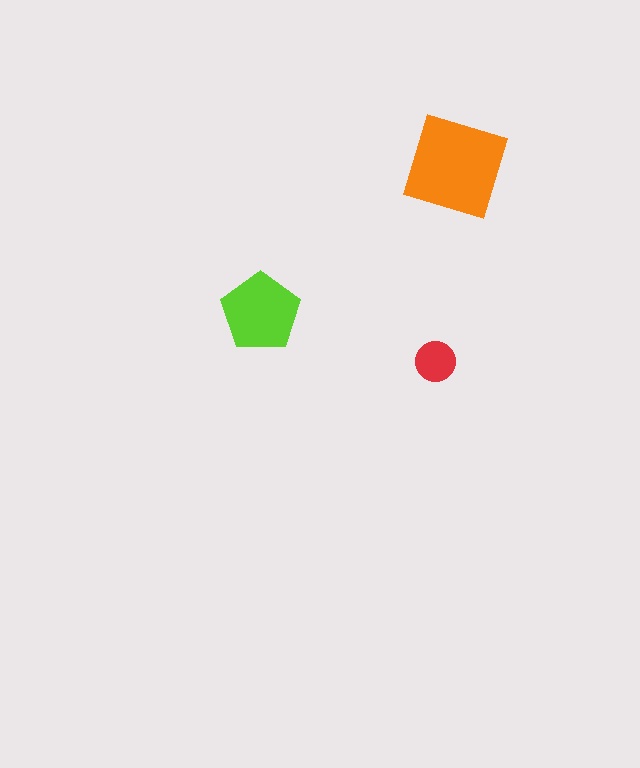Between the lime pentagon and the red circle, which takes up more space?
The lime pentagon.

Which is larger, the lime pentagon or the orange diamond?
The orange diamond.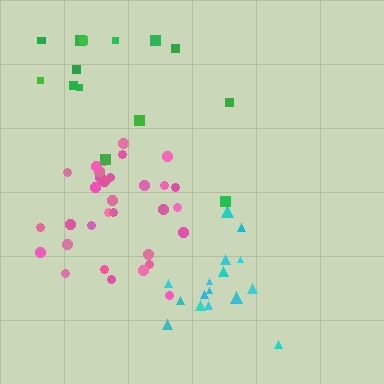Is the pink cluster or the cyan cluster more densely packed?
Pink.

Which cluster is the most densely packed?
Pink.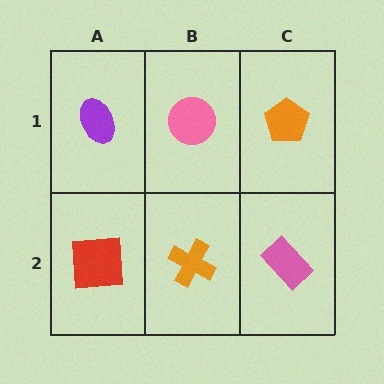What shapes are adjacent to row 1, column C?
A pink rectangle (row 2, column C), a pink circle (row 1, column B).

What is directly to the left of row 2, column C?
An orange cross.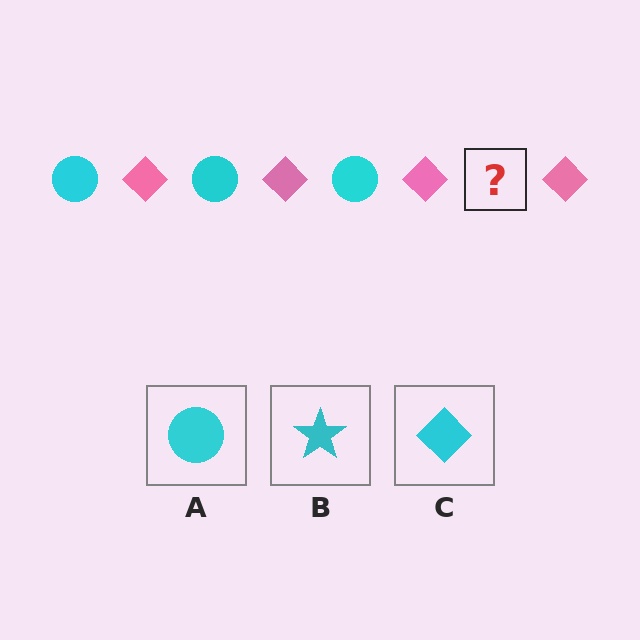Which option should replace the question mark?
Option A.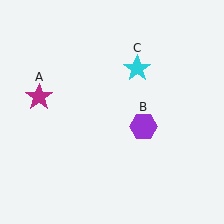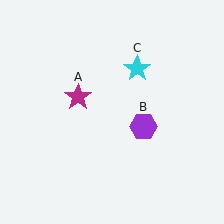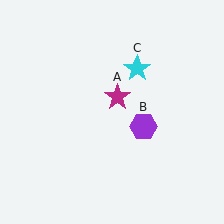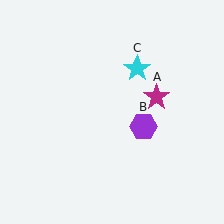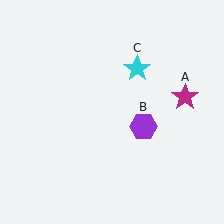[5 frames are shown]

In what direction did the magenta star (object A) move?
The magenta star (object A) moved right.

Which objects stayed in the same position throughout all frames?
Purple hexagon (object B) and cyan star (object C) remained stationary.